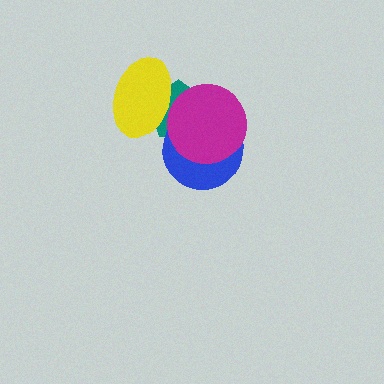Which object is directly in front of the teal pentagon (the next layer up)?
The yellow ellipse is directly in front of the teal pentagon.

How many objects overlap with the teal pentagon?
3 objects overlap with the teal pentagon.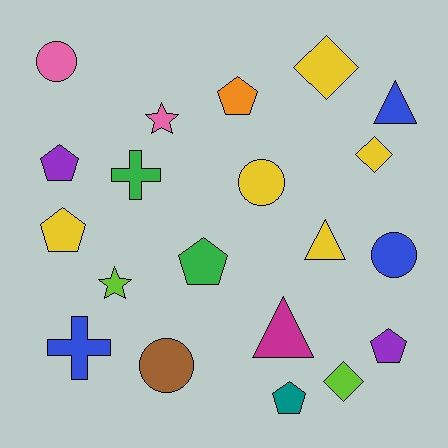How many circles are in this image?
There are 4 circles.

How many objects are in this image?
There are 20 objects.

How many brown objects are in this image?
There is 1 brown object.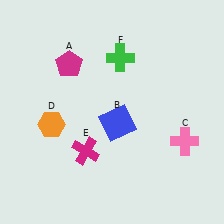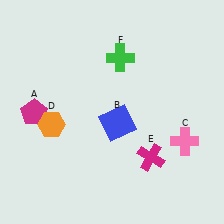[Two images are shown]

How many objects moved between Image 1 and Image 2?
2 objects moved between the two images.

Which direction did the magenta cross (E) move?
The magenta cross (E) moved right.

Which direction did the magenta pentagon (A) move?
The magenta pentagon (A) moved down.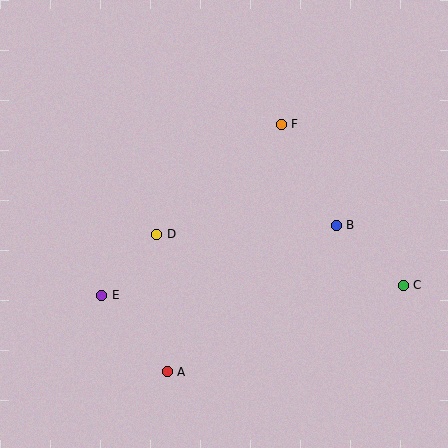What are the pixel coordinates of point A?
Point A is at (167, 372).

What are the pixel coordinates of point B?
Point B is at (336, 225).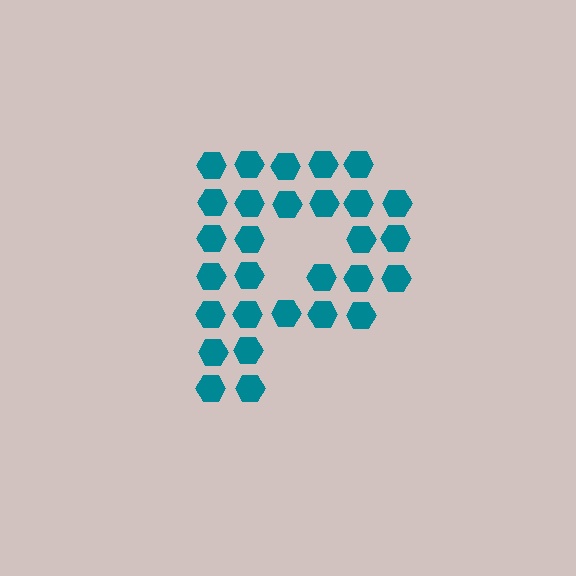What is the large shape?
The large shape is the letter P.